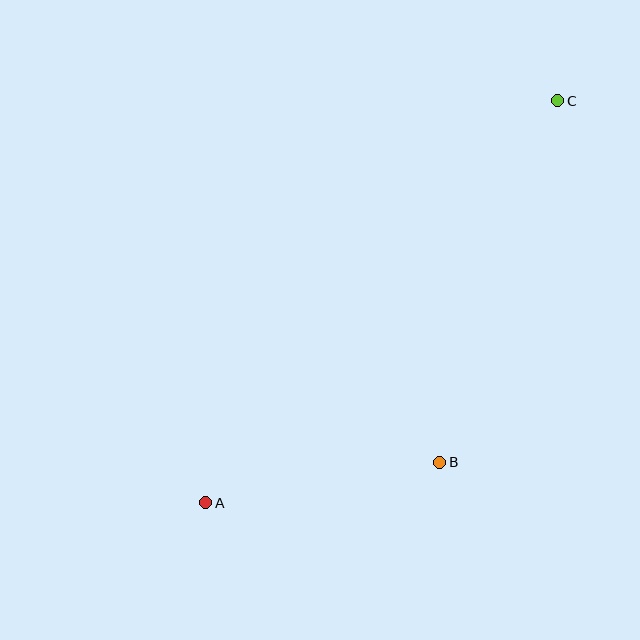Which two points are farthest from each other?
Points A and C are farthest from each other.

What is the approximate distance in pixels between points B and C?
The distance between B and C is approximately 380 pixels.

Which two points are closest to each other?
Points A and B are closest to each other.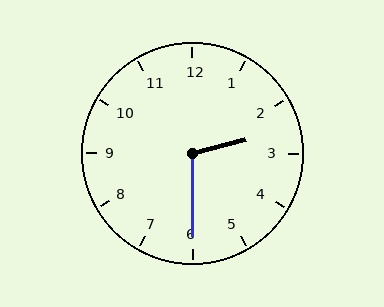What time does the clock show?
2:30.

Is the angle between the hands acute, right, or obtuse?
It is obtuse.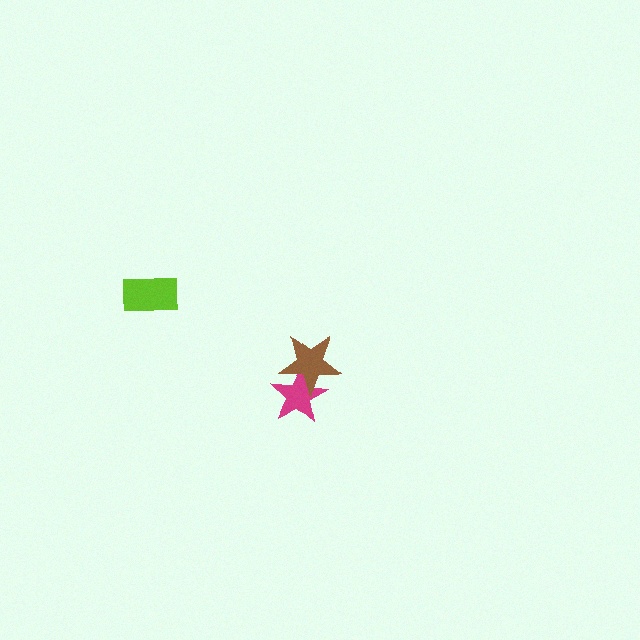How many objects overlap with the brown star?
1 object overlaps with the brown star.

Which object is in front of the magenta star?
The brown star is in front of the magenta star.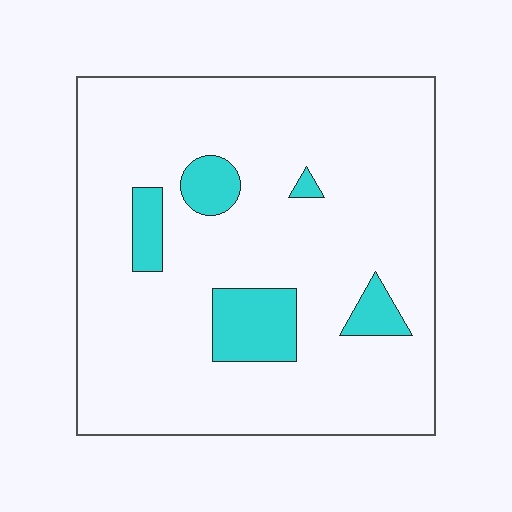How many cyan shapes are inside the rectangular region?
5.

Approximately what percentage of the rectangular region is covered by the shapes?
Approximately 10%.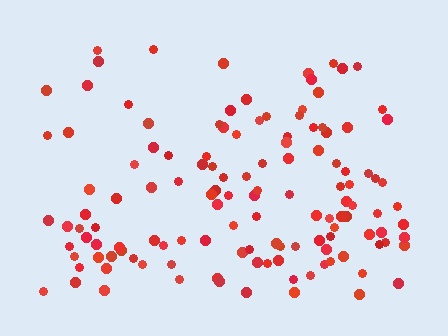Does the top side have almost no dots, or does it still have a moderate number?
Still a moderate number, just noticeably fewer than the bottom.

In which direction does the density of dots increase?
From top to bottom, with the bottom side densest.